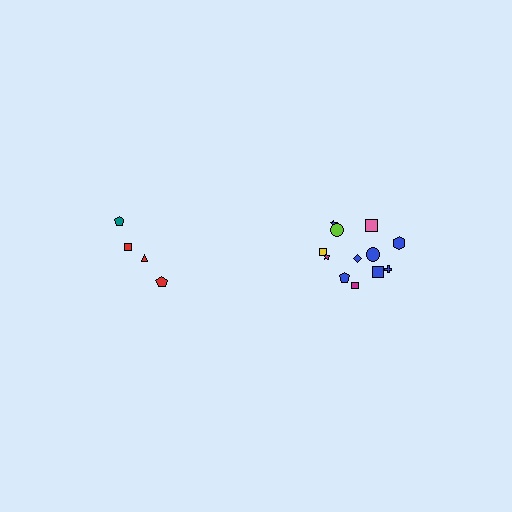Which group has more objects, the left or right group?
The right group.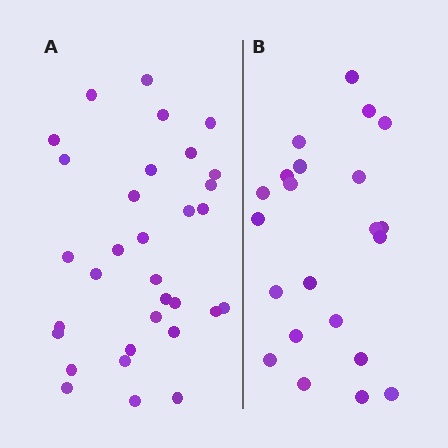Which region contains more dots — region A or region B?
Region A (the left region) has more dots.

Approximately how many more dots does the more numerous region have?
Region A has roughly 10 or so more dots than region B.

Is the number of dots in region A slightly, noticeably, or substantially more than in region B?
Region A has substantially more. The ratio is roughly 1.5 to 1.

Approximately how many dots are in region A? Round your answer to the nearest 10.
About 30 dots. (The exact count is 32, which rounds to 30.)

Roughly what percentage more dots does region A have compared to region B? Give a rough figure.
About 45% more.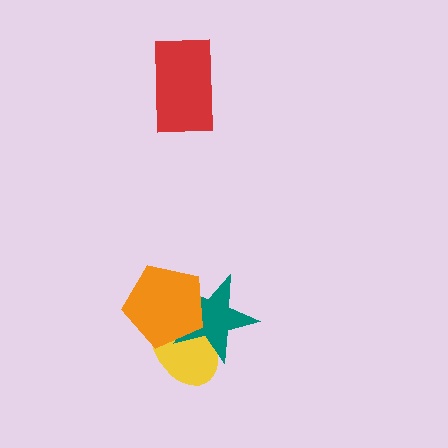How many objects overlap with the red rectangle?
0 objects overlap with the red rectangle.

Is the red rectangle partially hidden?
No, no other shape covers it.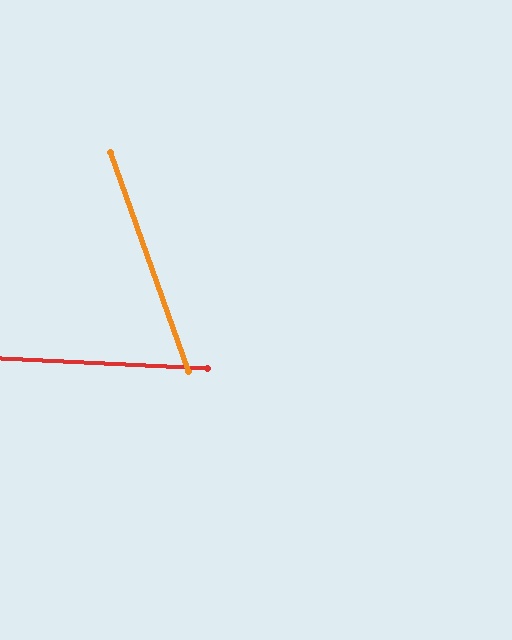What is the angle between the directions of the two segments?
Approximately 68 degrees.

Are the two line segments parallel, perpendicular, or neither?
Neither parallel nor perpendicular — they differ by about 68°.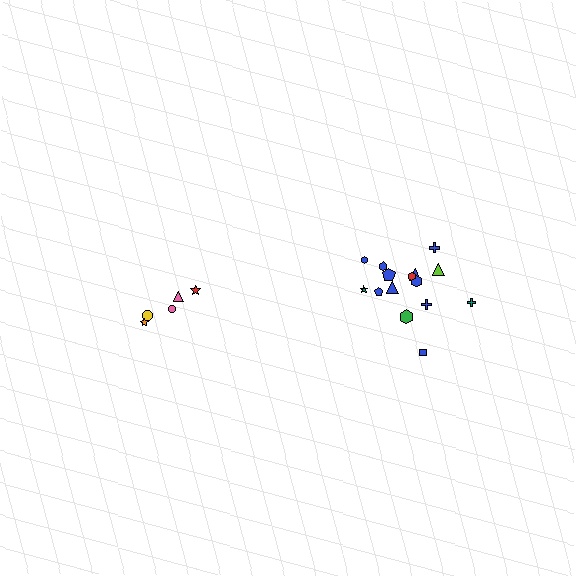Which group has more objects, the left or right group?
The right group.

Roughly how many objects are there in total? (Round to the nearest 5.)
Roughly 20 objects in total.